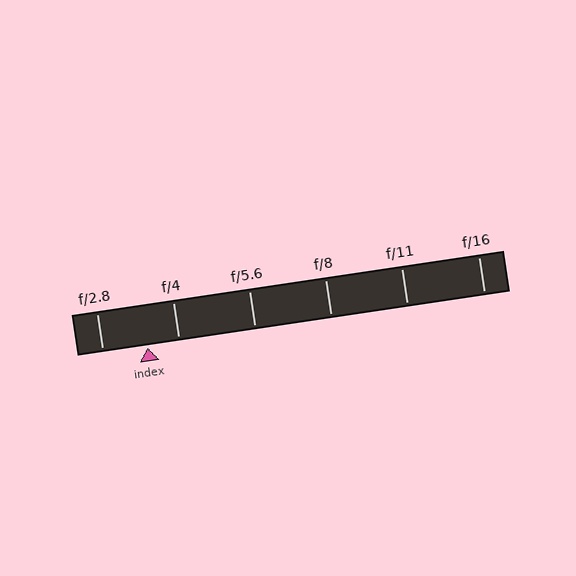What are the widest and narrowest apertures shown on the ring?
The widest aperture shown is f/2.8 and the narrowest is f/16.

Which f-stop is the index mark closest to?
The index mark is closest to f/4.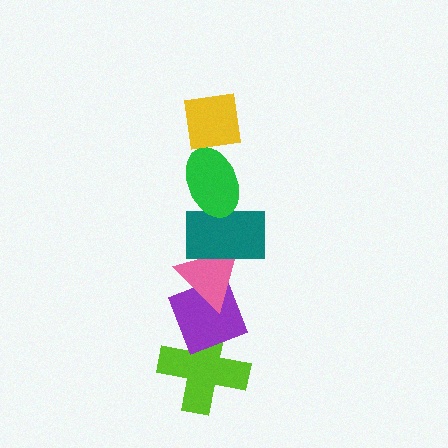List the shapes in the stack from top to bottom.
From top to bottom: the yellow square, the green ellipse, the teal rectangle, the pink triangle, the purple diamond, the lime cross.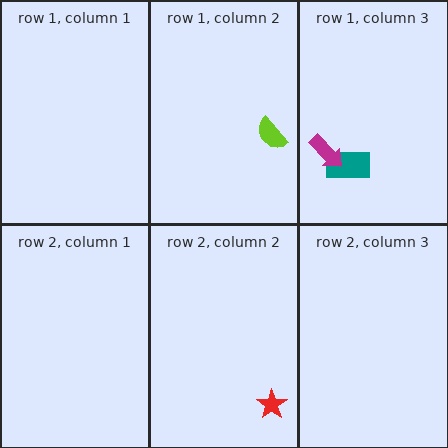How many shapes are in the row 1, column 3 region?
2.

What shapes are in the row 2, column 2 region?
The red star.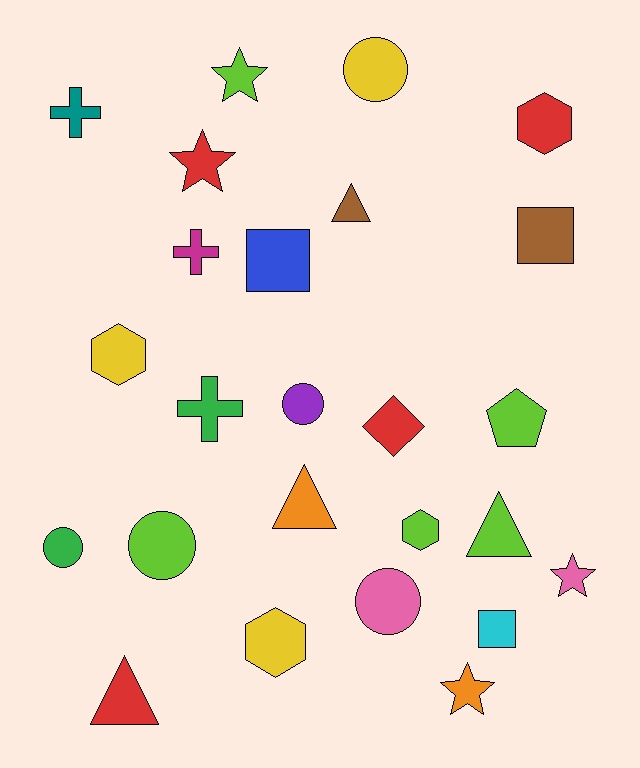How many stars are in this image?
There are 4 stars.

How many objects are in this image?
There are 25 objects.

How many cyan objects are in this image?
There is 1 cyan object.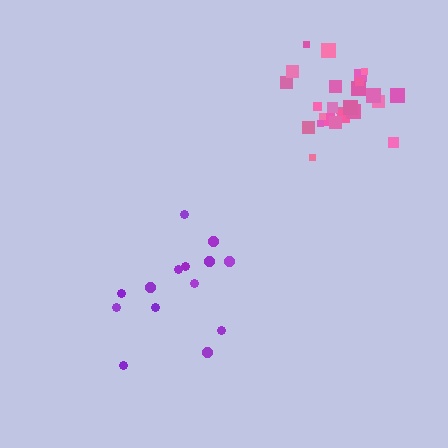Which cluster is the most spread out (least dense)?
Purple.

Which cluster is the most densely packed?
Pink.